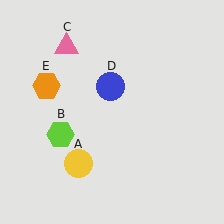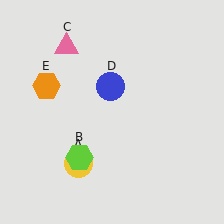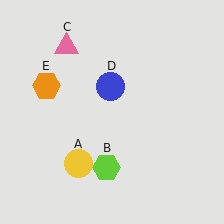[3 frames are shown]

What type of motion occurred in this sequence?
The lime hexagon (object B) rotated counterclockwise around the center of the scene.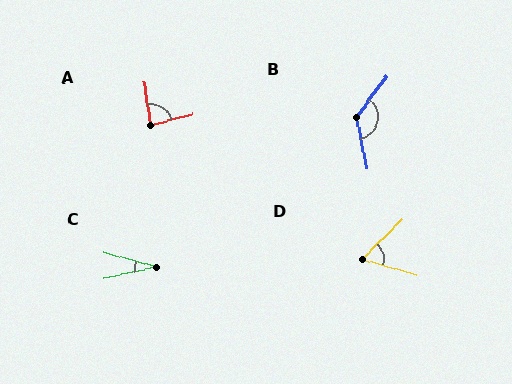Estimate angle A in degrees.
Approximately 83 degrees.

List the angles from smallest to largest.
C (29°), D (59°), A (83°), B (132°).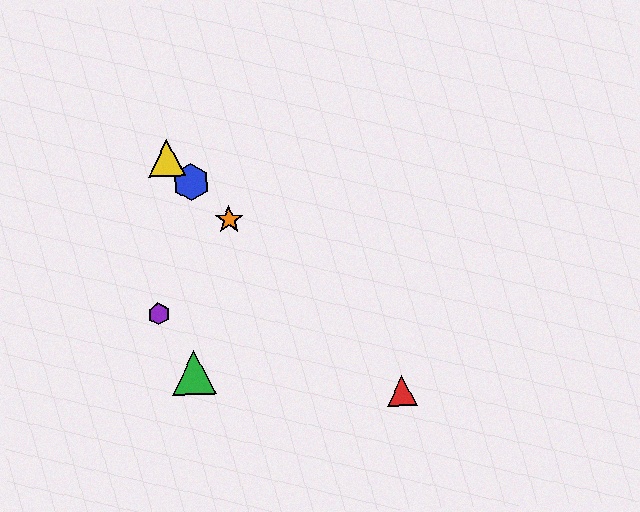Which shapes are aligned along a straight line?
The red triangle, the blue hexagon, the yellow triangle, the orange star are aligned along a straight line.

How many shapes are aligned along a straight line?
4 shapes (the red triangle, the blue hexagon, the yellow triangle, the orange star) are aligned along a straight line.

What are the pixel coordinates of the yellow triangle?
The yellow triangle is at (167, 158).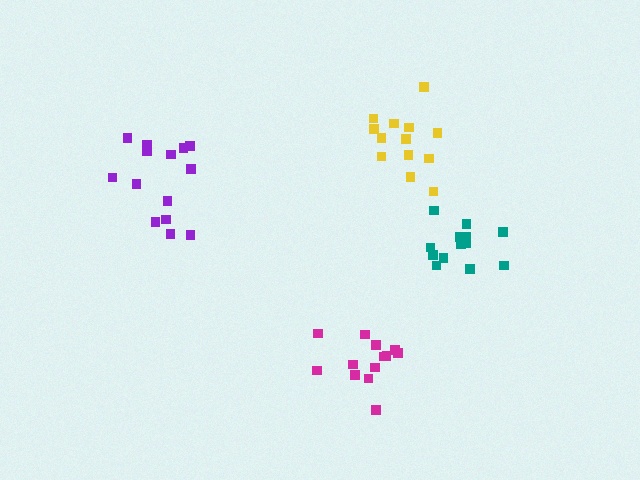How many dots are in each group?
Group 1: 13 dots, Group 2: 13 dots, Group 3: 14 dots, Group 4: 14 dots (54 total).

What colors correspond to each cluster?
The clusters are colored: yellow, magenta, teal, purple.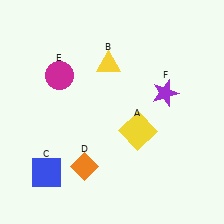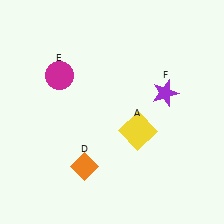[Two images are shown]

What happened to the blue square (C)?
The blue square (C) was removed in Image 2. It was in the bottom-left area of Image 1.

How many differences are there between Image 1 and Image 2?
There are 2 differences between the two images.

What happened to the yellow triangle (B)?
The yellow triangle (B) was removed in Image 2. It was in the top-left area of Image 1.